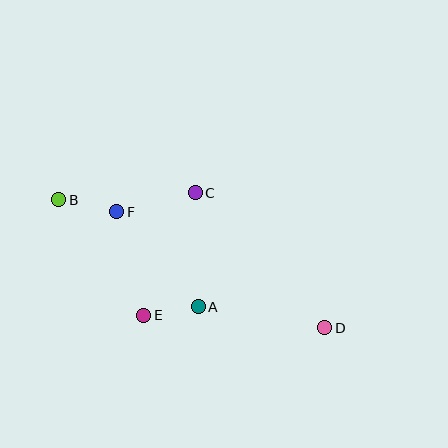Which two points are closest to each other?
Points A and E are closest to each other.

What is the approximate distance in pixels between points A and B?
The distance between A and B is approximately 176 pixels.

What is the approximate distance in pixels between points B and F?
The distance between B and F is approximately 59 pixels.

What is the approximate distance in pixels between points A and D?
The distance between A and D is approximately 128 pixels.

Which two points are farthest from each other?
Points B and D are farthest from each other.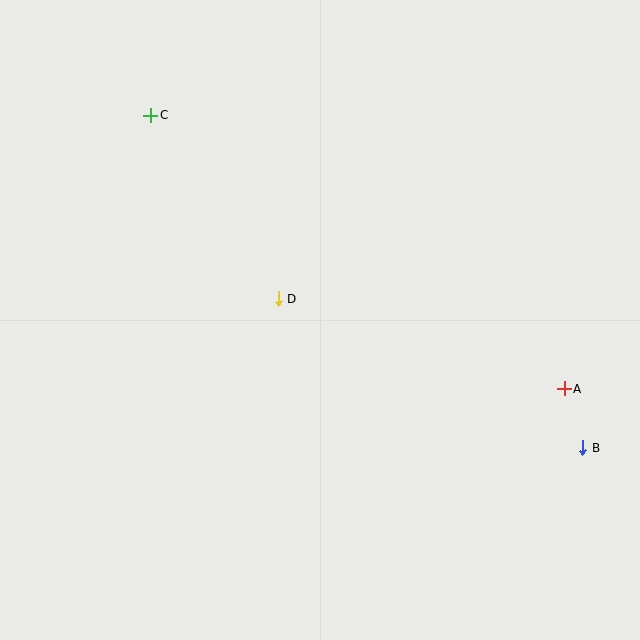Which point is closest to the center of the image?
Point D at (278, 299) is closest to the center.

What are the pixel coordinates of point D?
Point D is at (278, 299).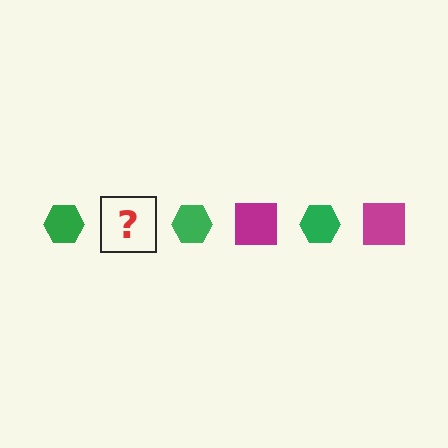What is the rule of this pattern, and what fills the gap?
The rule is that the pattern alternates between green hexagon and magenta square. The gap should be filled with a magenta square.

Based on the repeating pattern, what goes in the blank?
The blank should be a magenta square.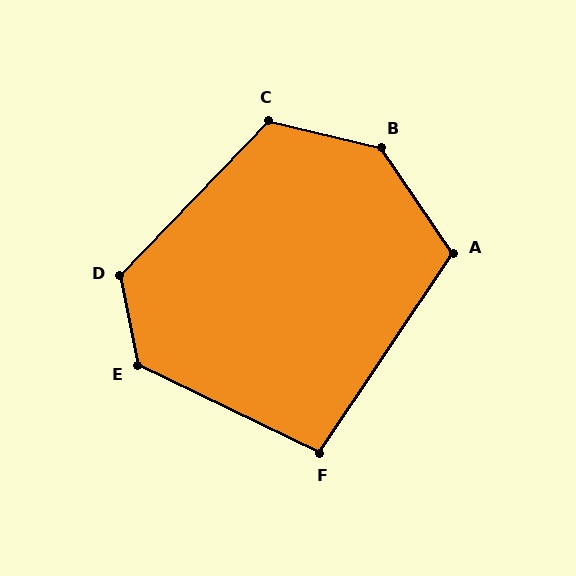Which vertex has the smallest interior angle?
F, at approximately 98 degrees.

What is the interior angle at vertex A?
Approximately 112 degrees (obtuse).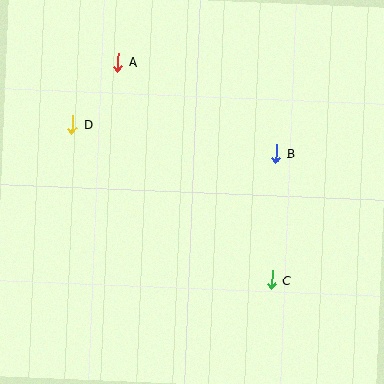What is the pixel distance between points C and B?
The distance between C and B is 126 pixels.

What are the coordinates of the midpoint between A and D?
The midpoint between A and D is at (95, 93).